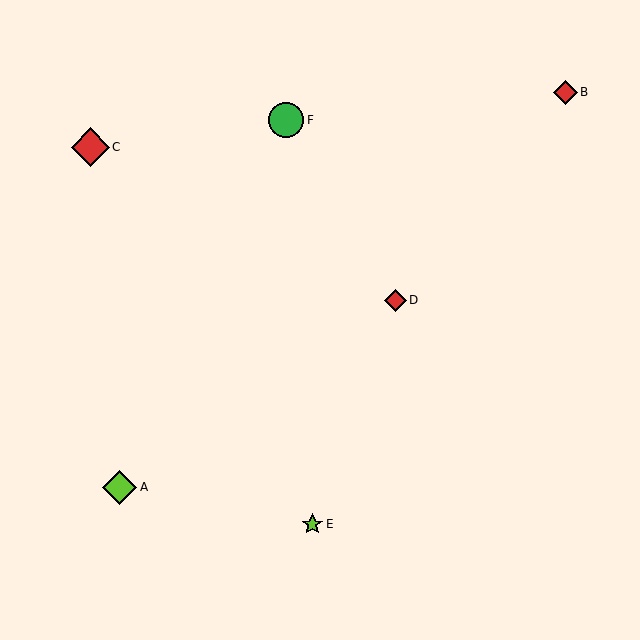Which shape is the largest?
The red diamond (labeled C) is the largest.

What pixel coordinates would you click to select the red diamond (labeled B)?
Click at (565, 92) to select the red diamond B.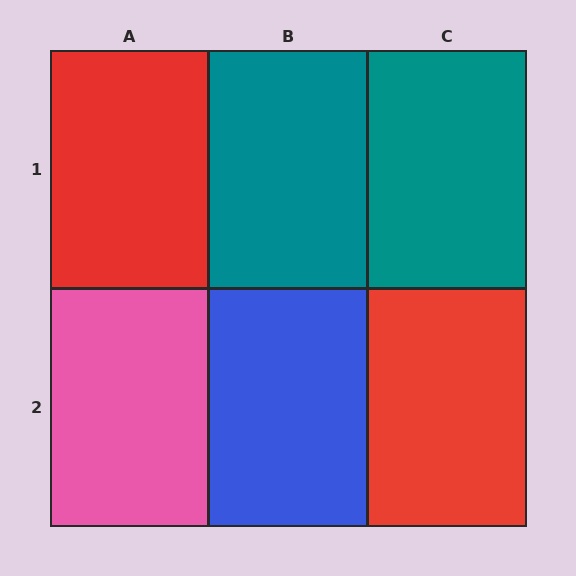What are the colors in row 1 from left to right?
Red, teal, teal.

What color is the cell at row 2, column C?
Red.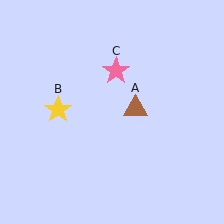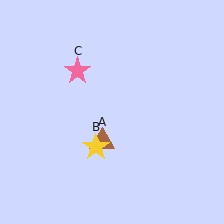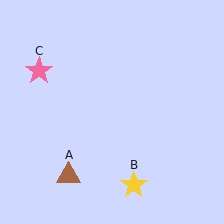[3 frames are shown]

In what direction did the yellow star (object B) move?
The yellow star (object B) moved down and to the right.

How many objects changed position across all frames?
3 objects changed position: brown triangle (object A), yellow star (object B), pink star (object C).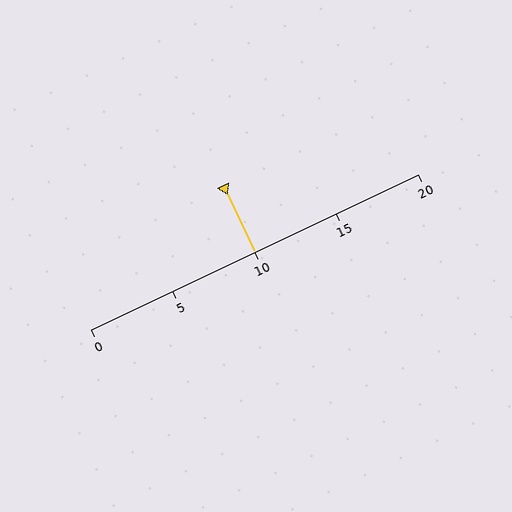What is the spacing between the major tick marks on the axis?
The major ticks are spaced 5 apart.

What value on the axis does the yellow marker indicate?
The marker indicates approximately 10.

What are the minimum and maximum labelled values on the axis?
The axis runs from 0 to 20.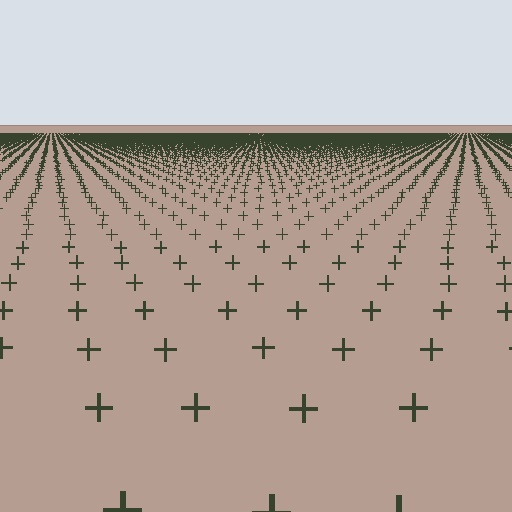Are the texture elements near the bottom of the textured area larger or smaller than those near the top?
Larger. Near the bottom, elements are closer to the viewer and appear at a bigger on-screen size.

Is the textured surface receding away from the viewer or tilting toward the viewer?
The surface is receding away from the viewer. Texture elements get smaller and denser toward the top.